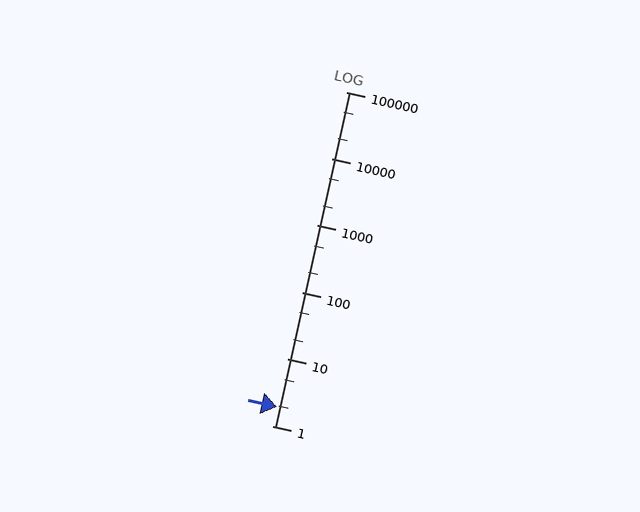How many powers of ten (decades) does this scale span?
The scale spans 5 decades, from 1 to 100000.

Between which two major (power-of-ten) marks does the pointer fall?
The pointer is between 1 and 10.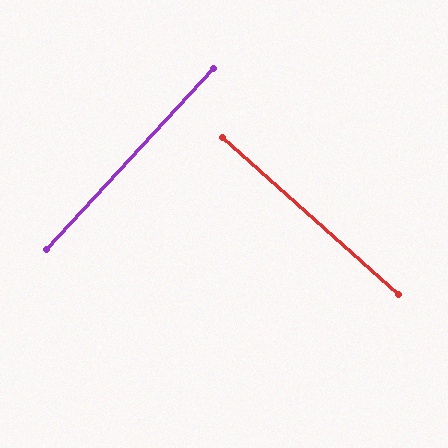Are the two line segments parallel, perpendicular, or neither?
Perpendicular — they meet at approximately 89°.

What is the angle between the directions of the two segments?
Approximately 89 degrees.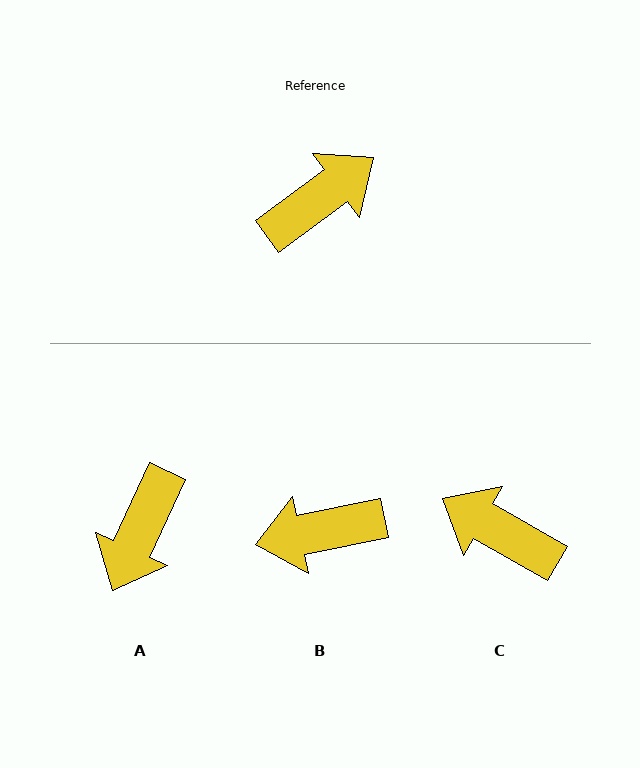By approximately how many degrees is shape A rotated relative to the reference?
Approximately 151 degrees clockwise.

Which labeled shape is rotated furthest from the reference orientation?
B, about 155 degrees away.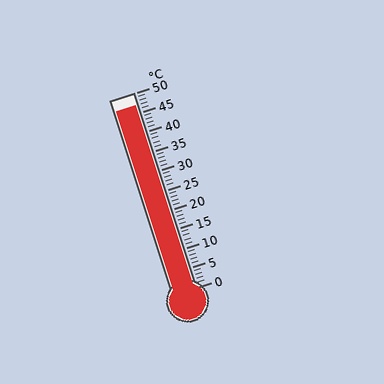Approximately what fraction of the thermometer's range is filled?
The thermometer is filled to approximately 95% of its range.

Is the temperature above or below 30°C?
The temperature is above 30°C.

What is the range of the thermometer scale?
The thermometer scale ranges from 0°C to 50°C.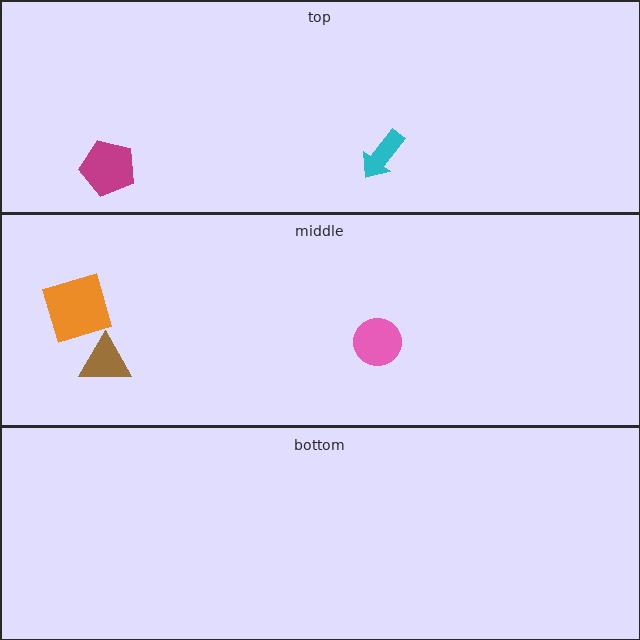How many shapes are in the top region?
2.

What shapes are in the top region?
The magenta pentagon, the cyan arrow.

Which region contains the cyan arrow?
The top region.